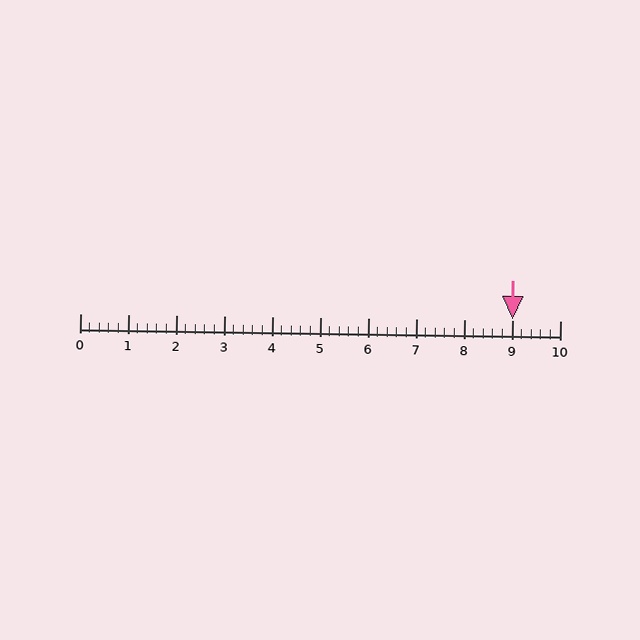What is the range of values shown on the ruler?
The ruler shows values from 0 to 10.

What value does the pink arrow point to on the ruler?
The pink arrow points to approximately 9.0.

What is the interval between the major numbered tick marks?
The major tick marks are spaced 1 units apart.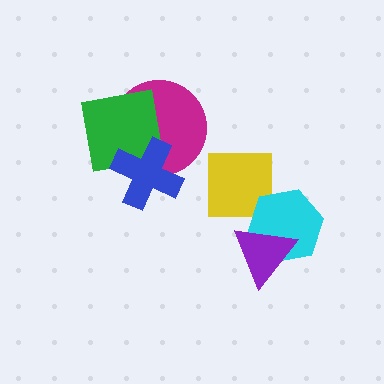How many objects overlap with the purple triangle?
1 object overlaps with the purple triangle.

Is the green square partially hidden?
Yes, it is partially covered by another shape.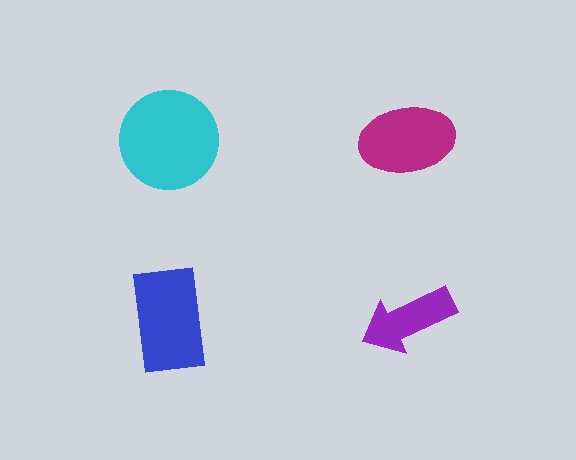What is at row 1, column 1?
A cyan circle.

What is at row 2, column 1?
A blue rectangle.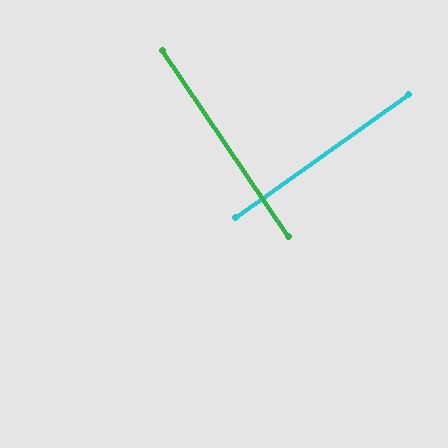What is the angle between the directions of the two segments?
Approximately 89 degrees.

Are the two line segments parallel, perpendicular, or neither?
Perpendicular — they meet at approximately 89°.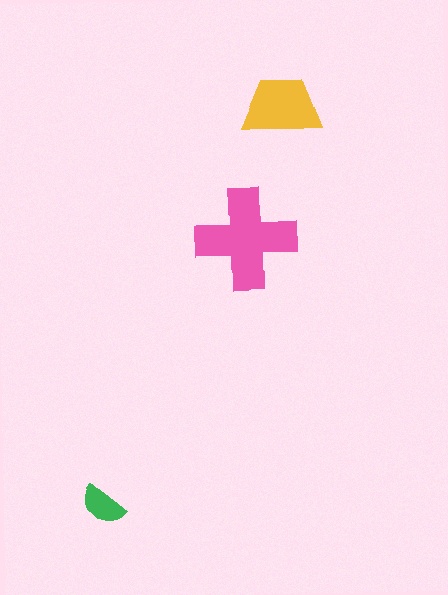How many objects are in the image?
There are 3 objects in the image.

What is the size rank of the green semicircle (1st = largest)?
3rd.